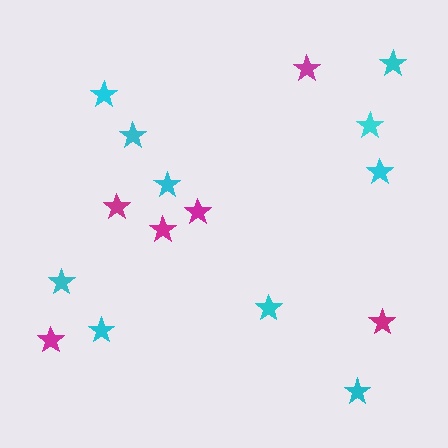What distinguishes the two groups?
There are 2 groups: one group of cyan stars (10) and one group of magenta stars (6).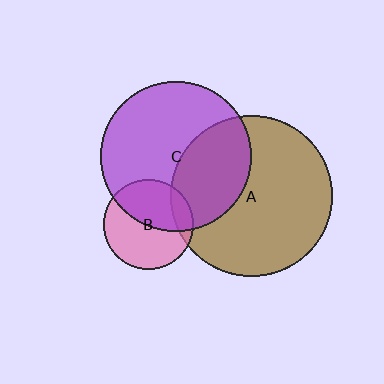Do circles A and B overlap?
Yes.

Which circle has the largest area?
Circle A (brown).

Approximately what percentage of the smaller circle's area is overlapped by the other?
Approximately 15%.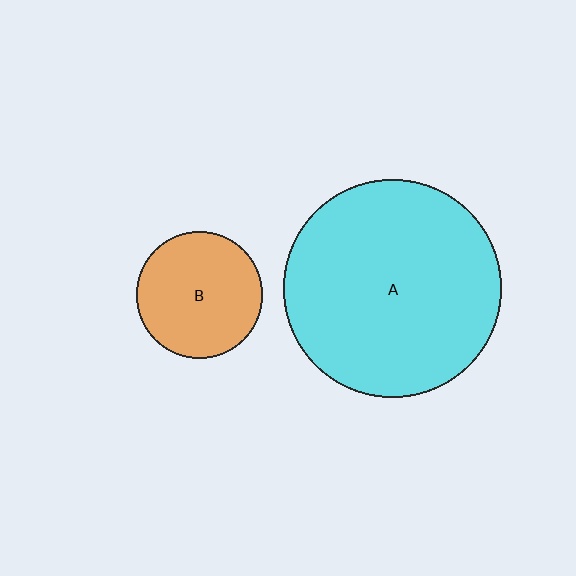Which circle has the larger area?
Circle A (cyan).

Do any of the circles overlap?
No, none of the circles overlap.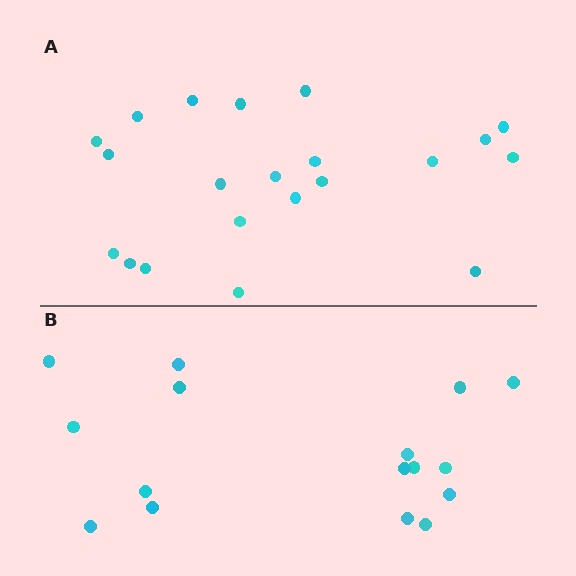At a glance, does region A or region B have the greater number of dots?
Region A (the top region) has more dots.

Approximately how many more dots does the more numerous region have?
Region A has about 5 more dots than region B.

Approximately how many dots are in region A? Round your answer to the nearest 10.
About 20 dots. (The exact count is 21, which rounds to 20.)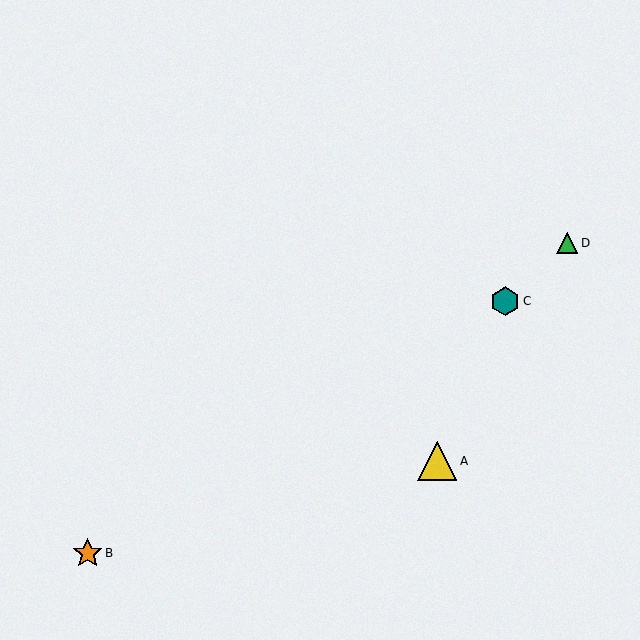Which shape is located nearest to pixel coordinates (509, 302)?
The teal hexagon (labeled C) at (505, 301) is nearest to that location.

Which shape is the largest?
The yellow triangle (labeled A) is the largest.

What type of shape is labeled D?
Shape D is a green triangle.